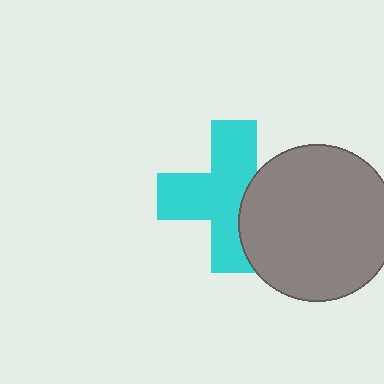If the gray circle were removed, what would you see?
You would see the complete cyan cross.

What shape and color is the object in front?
The object in front is a gray circle.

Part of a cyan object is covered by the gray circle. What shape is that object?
It is a cross.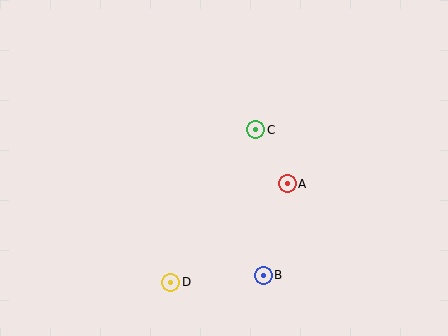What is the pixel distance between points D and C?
The distance between D and C is 175 pixels.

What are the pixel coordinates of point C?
Point C is at (256, 130).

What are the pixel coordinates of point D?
Point D is at (171, 282).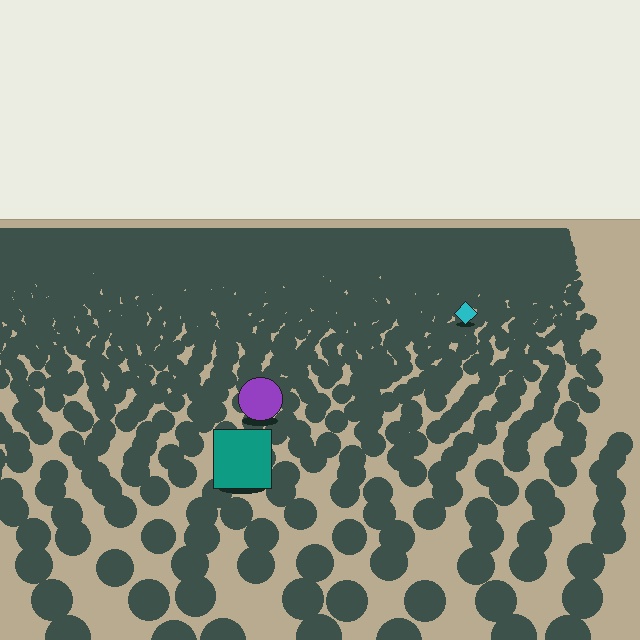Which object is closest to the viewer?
The teal square is closest. The texture marks near it are larger and more spread out.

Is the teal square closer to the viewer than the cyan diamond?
Yes. The teal square is closer — you can tell from the texture gradient: the ground texture is coarser near it.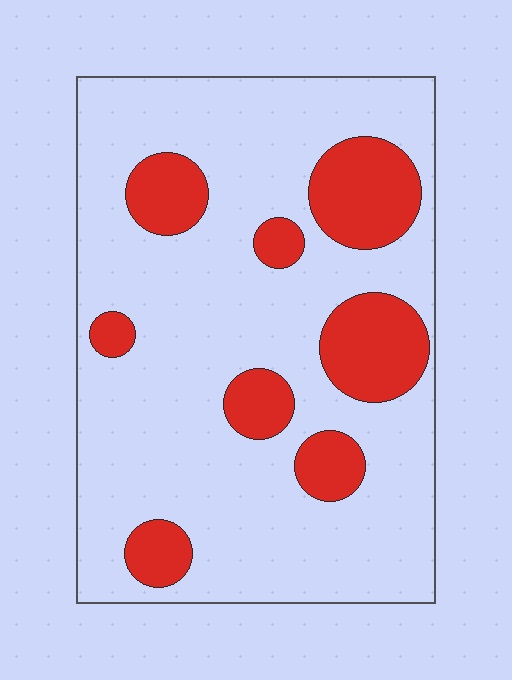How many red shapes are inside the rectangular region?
8.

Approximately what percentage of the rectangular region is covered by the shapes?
Approximately 20%.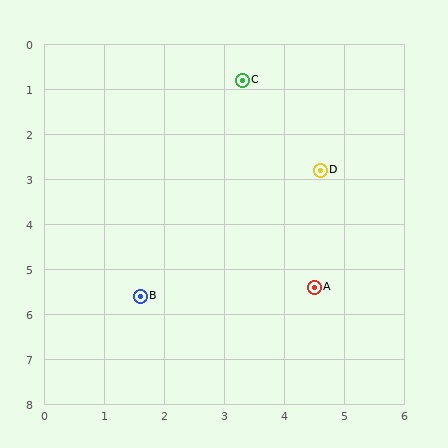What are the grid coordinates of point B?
Point B is at approximately (1.6, 5.6).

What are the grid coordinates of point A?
Point A is at approximately (4.5, 5.4).